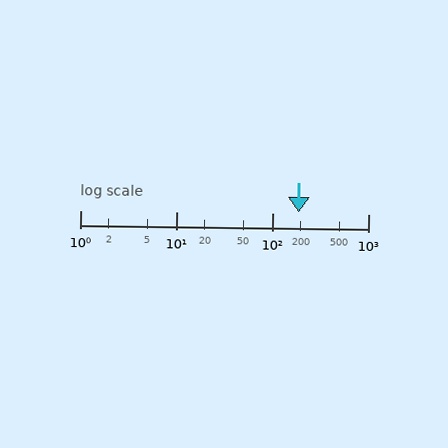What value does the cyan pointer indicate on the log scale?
The pointer indicates approximately 190.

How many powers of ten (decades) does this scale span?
The scale spans 3 decades, from 1 to 1000.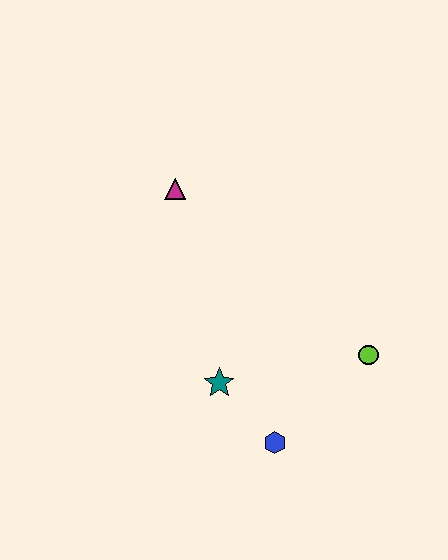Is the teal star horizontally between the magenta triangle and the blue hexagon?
Yes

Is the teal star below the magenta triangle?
Yes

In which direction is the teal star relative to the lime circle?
The teal star is to the left of the lime circle.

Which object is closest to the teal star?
The blue hexagon is closest to the teal star.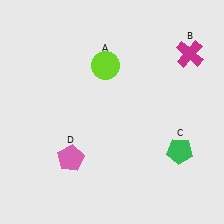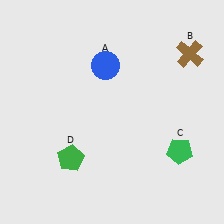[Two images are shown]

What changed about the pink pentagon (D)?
In Image 1, D is pink. In Image 2, it changed to green.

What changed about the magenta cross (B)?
In Image 1, B is magenta. In Image 2, it changed to brown.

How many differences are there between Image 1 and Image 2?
There are 3 differences between the two images.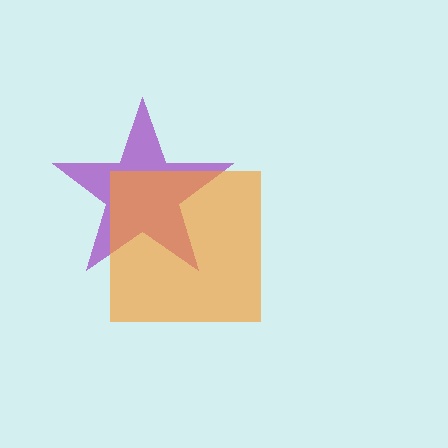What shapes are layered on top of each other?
The layered shapes are: a purple star, an orange square.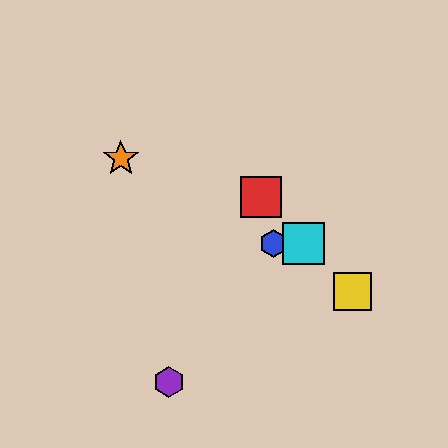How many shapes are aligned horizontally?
3 shapes (the blue hexagon, the green square, the cyan square) are aligned horizontally.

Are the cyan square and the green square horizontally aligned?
Yes, both are at y≈243.